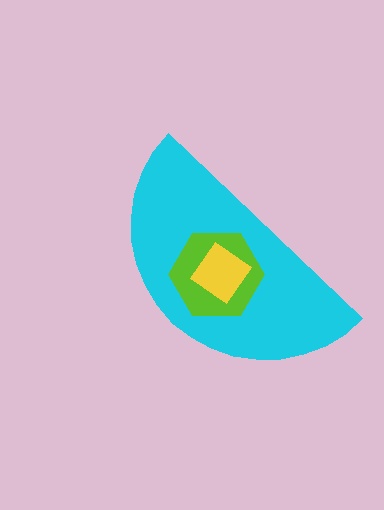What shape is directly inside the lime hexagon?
The yellow diamond.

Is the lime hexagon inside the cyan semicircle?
Yes.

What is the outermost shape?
The cyan semicircle.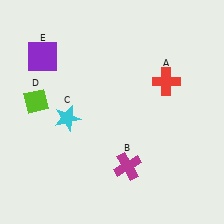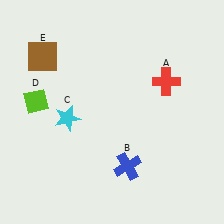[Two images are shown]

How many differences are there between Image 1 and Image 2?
There are 2 differences between the two images.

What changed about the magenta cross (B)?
In Image 1, B is magenta. In Image 2, it changed to blue.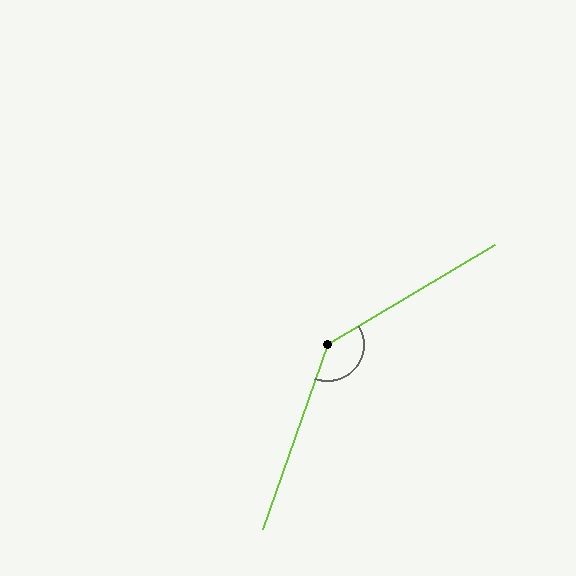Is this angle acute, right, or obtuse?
It is obtuse.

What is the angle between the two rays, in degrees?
Approximately 140 degrees.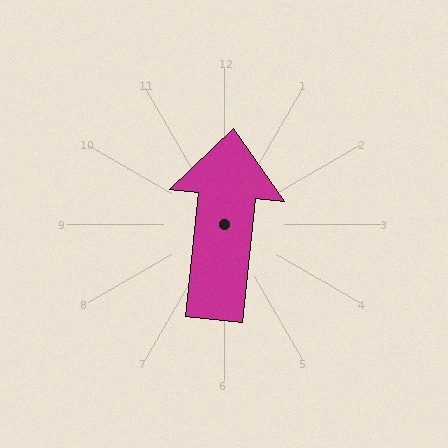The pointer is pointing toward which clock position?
Roughly 12 o'clock.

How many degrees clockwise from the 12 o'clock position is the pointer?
Approximately 6 degrees.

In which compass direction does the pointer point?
North.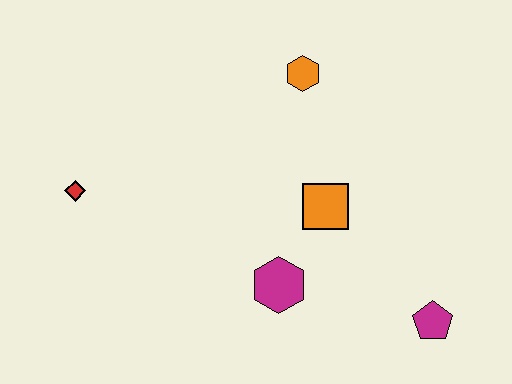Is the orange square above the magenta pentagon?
Yes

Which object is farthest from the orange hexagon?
The magenta pentagon is farthest from the orange hexagon.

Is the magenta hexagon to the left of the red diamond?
No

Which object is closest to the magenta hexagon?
The orange square is closest to the magenta hexagon.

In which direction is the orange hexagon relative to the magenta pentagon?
The orange hexagon is above the magenta pentagon.